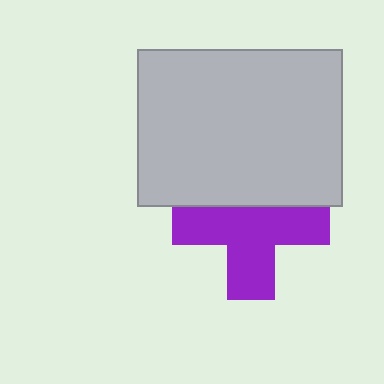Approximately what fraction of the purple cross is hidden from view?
Roughly 34% of the purple cross is hidden behind the light gray rectangle.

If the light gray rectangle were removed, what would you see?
You would see the complete purple cross.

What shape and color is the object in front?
The object in front is a light gray rectangle.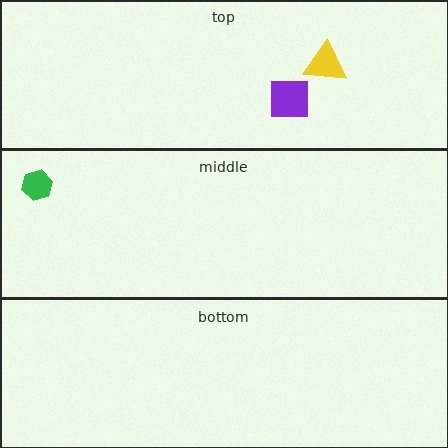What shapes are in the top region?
The yellow triangle, the purple square.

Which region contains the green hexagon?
The middle region.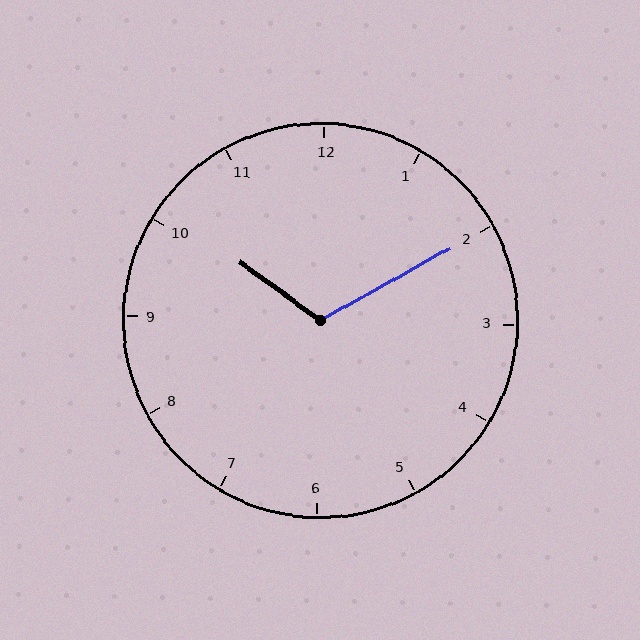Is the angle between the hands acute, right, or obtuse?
It is obtuse.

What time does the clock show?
10:10.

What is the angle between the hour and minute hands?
Approximately 115 degrees.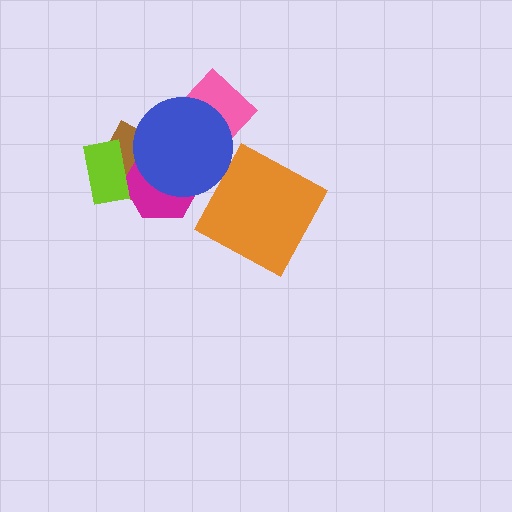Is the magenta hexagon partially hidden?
Yes, it is partially covered by another shape.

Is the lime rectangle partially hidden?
No, no other shape covers it.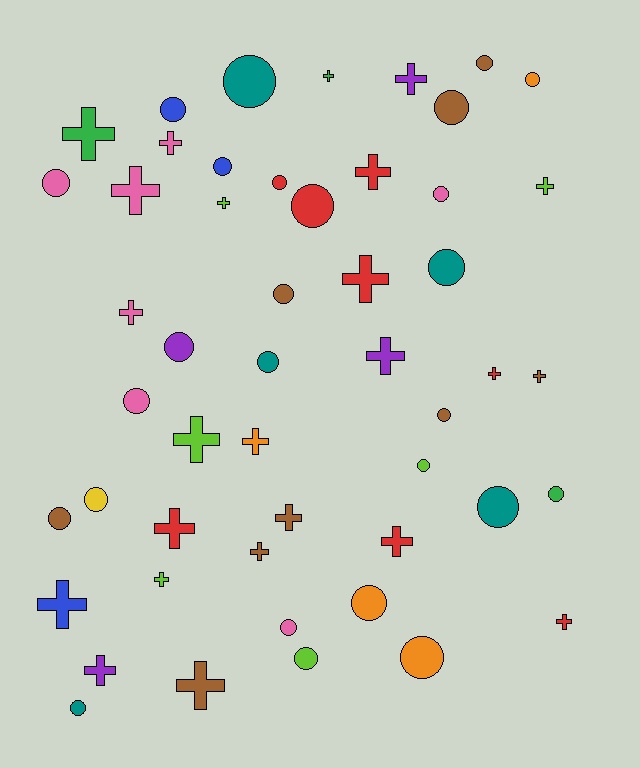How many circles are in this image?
There are 26 circles.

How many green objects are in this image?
There are 3 green objects.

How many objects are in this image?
There are 50 objects.